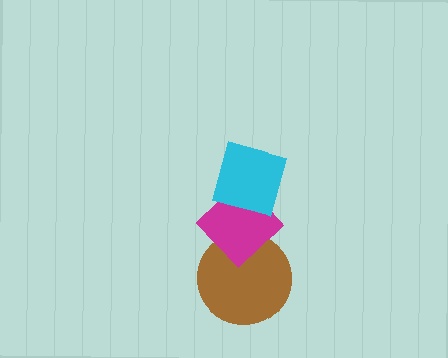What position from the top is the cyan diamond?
The cyan diamond is 1st from the top.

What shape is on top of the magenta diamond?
The cyan diamond is on top of the magenta diamond.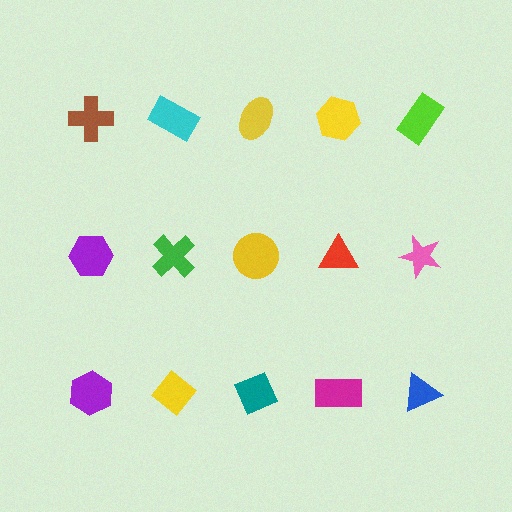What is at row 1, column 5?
A lime rectangle.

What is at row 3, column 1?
A purple hexagon.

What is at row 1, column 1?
A brown cross.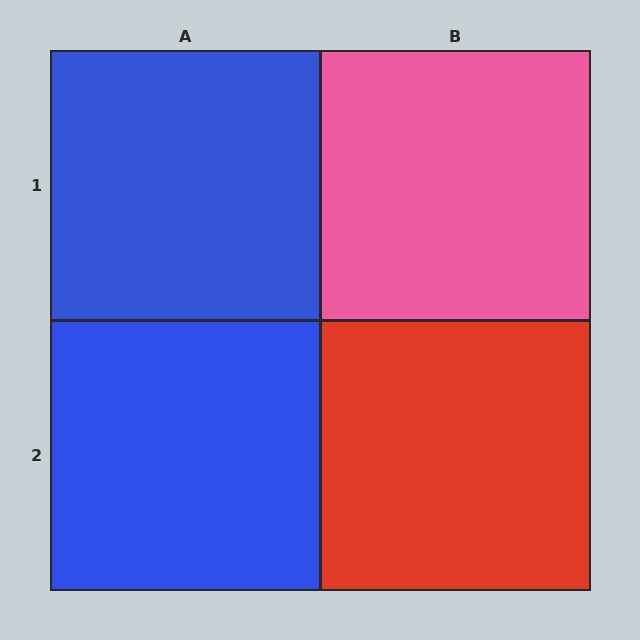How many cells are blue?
2 cells are blue.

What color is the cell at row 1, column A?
Blue.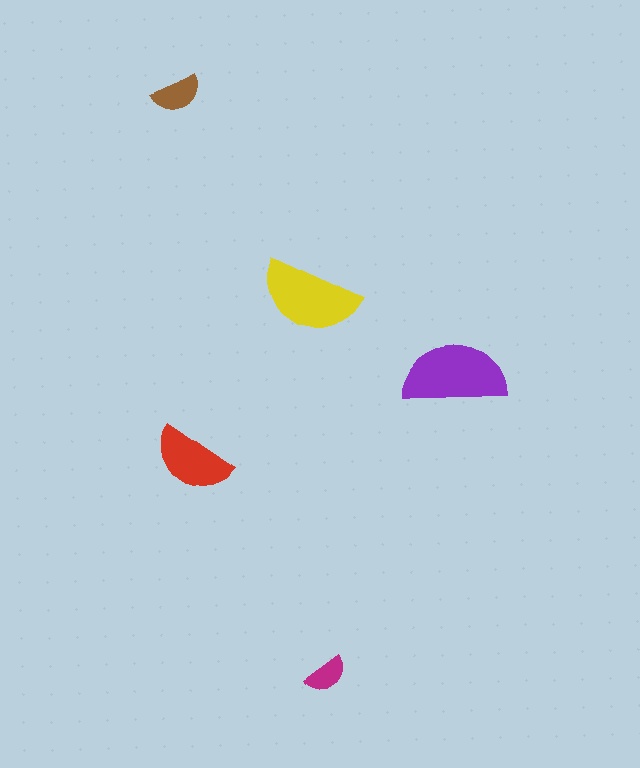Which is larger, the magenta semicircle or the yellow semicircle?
The yellow one.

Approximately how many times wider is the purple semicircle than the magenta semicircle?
About 2.5 times wider.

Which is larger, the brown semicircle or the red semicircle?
The red one.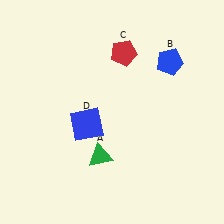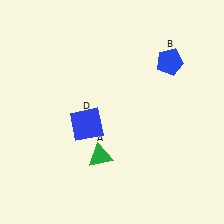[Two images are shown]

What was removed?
The red pentagon (C) was removed in Image 2.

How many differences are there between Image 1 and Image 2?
There is 1 difference between the two images.